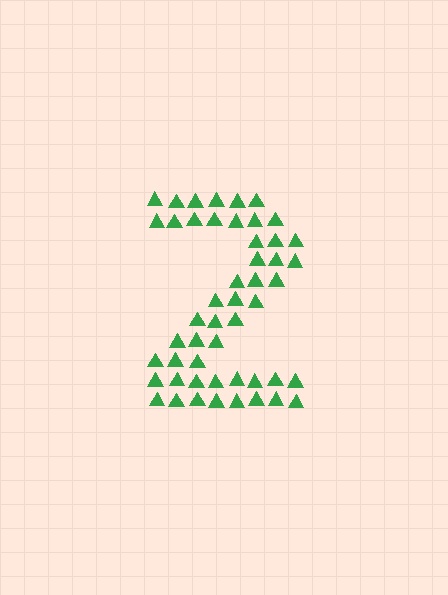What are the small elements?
The small elements are triangles.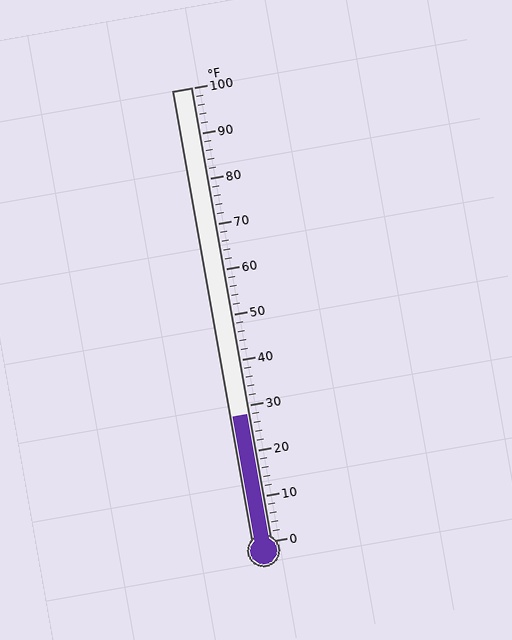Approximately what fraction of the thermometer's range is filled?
The thermometer is filled to approximately 30% of its range.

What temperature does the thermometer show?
The thermometer shows approximately 28°F.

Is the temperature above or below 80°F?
The temperature is below 80°F.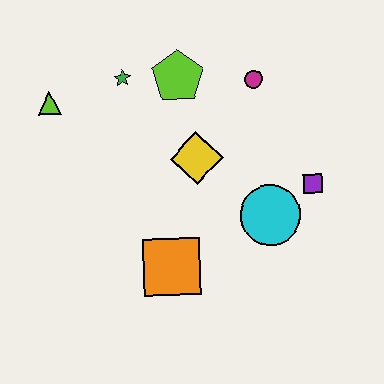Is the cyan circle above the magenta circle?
No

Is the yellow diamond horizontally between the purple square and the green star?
Yes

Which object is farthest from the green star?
The purple square is farthest from the green star.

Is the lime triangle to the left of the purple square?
Yes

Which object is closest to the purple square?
The cyan circle is closest to the purple square.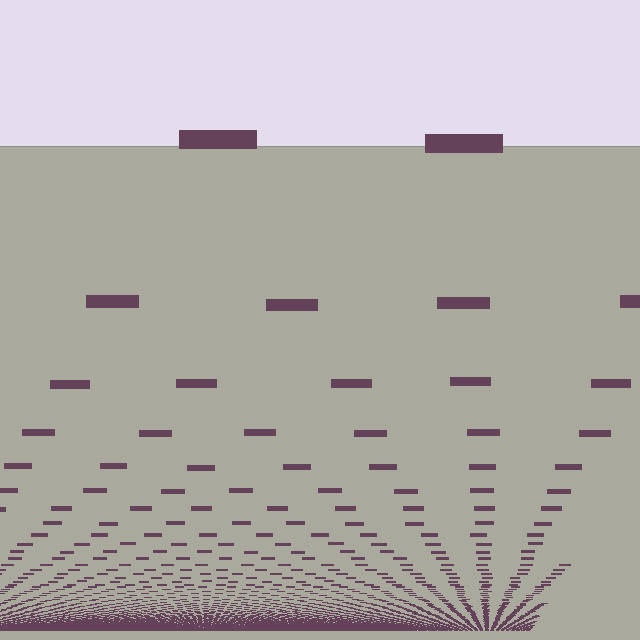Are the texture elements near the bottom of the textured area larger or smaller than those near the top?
Smaller. The gradient is inverted — elements near the bottom are smaller and denser.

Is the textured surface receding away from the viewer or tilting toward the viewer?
The surface appears to tilt toward the viewer. Texture elements get larger and sparser toward the top.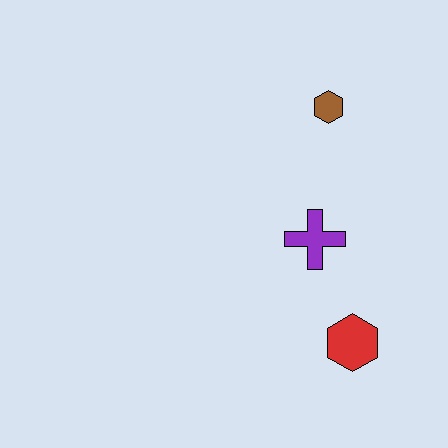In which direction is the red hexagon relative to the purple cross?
The red hexagon is below the purple cross.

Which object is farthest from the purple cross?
The brown hexagon is farthest from the purple cross.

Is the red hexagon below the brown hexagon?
Yes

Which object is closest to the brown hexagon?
The purple cross is closest to the brown hexagon.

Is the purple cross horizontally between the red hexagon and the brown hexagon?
No